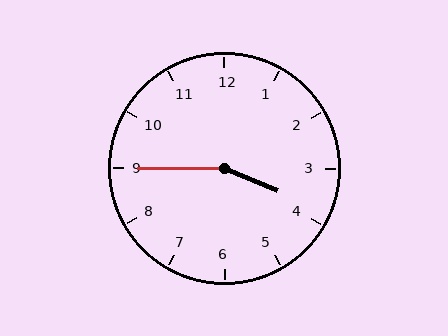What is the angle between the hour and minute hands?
Approximately 158 degrees.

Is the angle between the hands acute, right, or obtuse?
It is obtuse.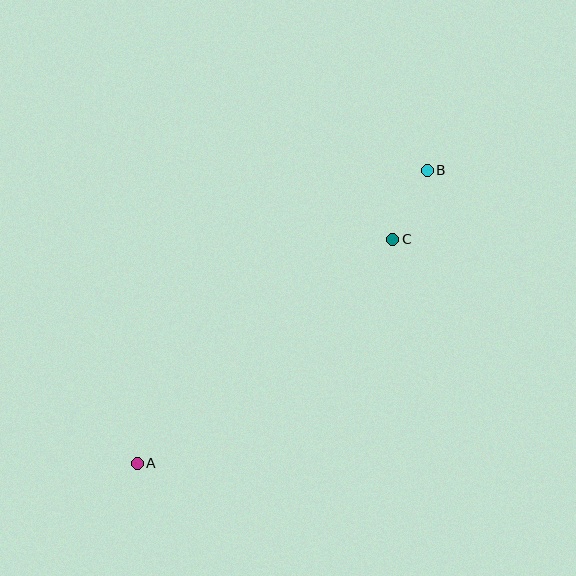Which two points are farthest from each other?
Points A and B are farthest from each other.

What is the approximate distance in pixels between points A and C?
The distance between A and C is approximately 340 pixels.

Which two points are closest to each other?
Points B and C are closest to each other.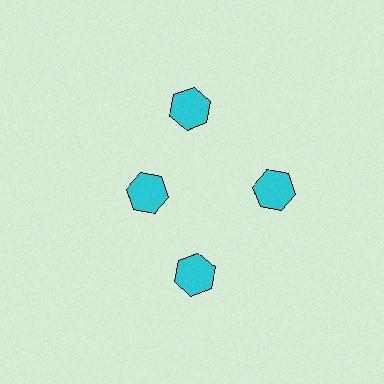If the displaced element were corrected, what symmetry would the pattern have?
It would have 4-fold rotational symmetry — the pattern would map onto itself every 90 degrees.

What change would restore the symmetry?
The symmetry would be restored by moving it outward, back onto the ring so that all 4 hexagons sit at equal angles and equal distance from the center.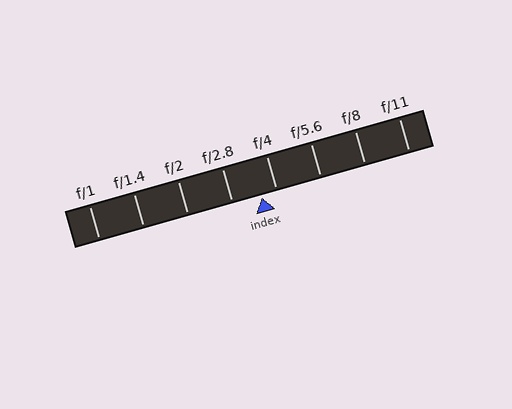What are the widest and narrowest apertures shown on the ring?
The widest aperture shown is f/1 and the narrowest is f/11.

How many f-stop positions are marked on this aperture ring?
There are 8 f-stop positions marked.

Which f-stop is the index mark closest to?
The index mark is closest to f/4.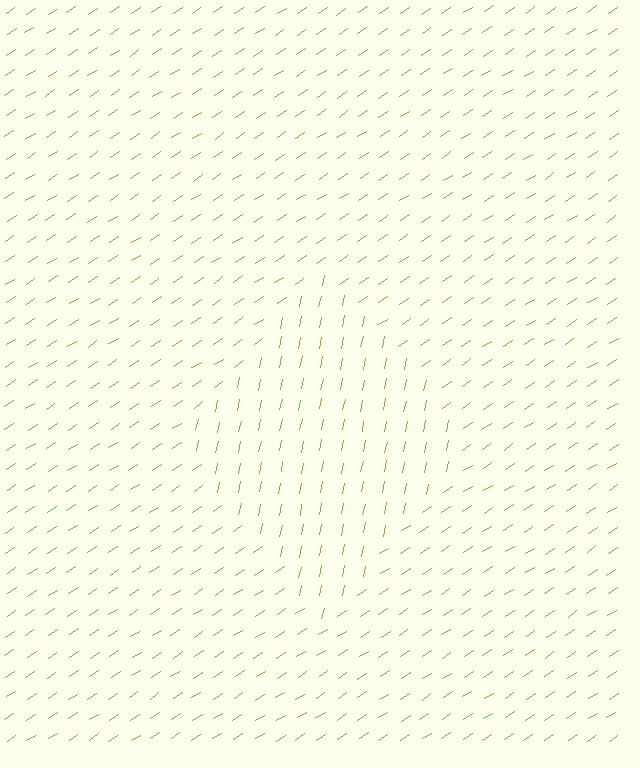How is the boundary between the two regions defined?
The boundary is defined purely by a change in line orientation (approximately 45 degrees difference). All lines are the same color and thickness.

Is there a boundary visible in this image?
Yes, there is a texture boundary formed by a change in line orientation.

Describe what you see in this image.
The image is filled with small lime line segments. A diamond region in the image has lines oriented differently from the surrounding lines, creating a visible texture boundary.